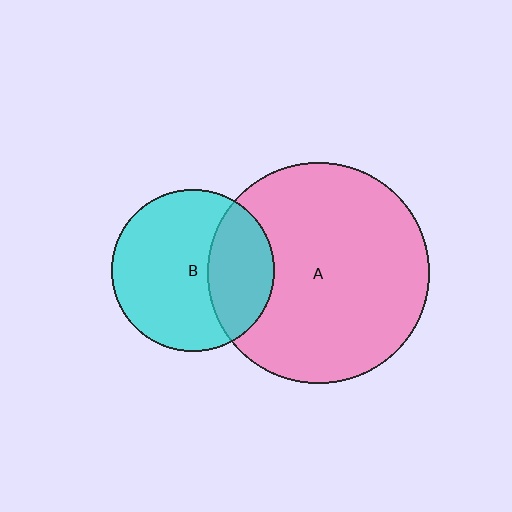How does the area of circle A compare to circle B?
Approximately 1.8 times.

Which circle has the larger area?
Circle A (pink).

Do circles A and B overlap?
Yes.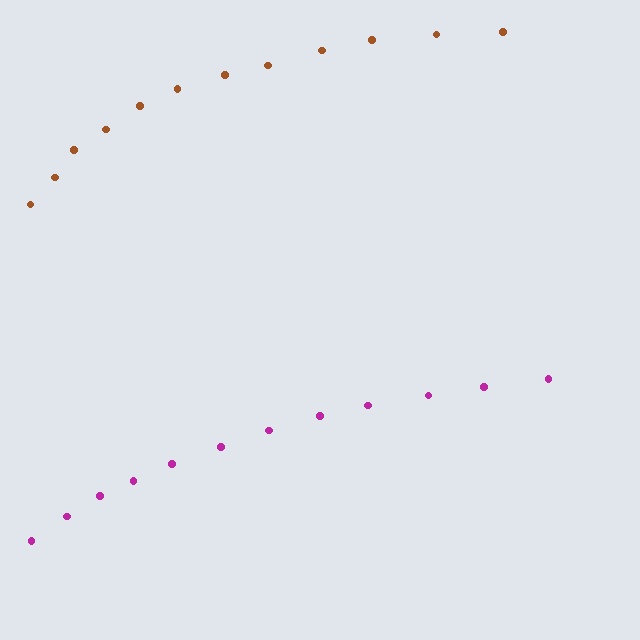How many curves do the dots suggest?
There are 2 distinct paths.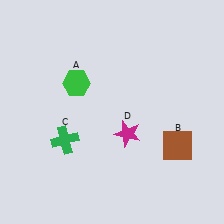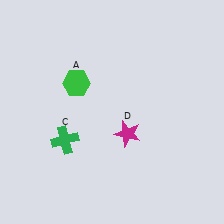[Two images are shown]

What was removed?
The brown square (B) was removed in Image 2.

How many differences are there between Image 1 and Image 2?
There is 1 difference between the two images.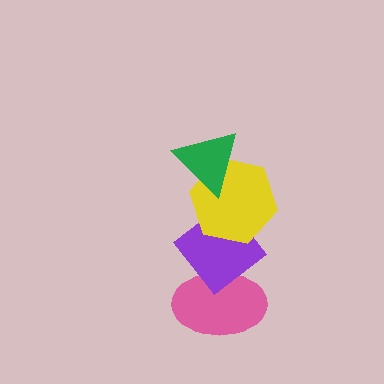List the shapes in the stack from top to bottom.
From top to bottom: the green triangle, the yellow hexagon, the purple diamond, the pink ellipse.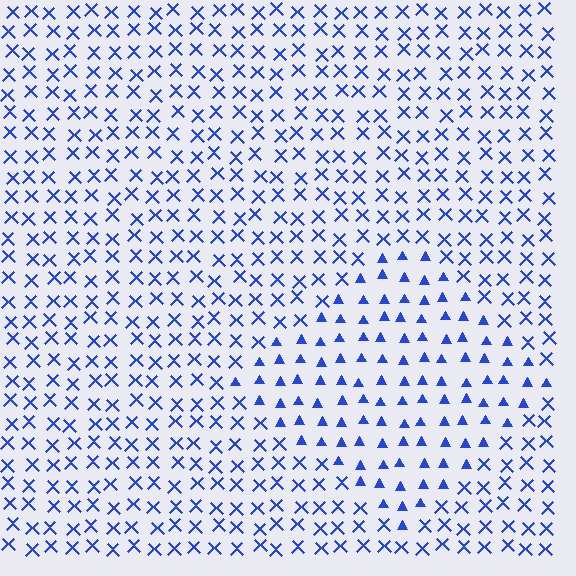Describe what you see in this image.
The image is filled with small blue elements arranged in a uniform grid. A diamond-shaped region contains triangles, while the surrounding area contains X marks. The boundary is defined purely by the change in element shape.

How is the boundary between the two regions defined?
The boundary is defined by a change in element shape: triangles inside vs. X marks outside. All elements share the same color and spacing.